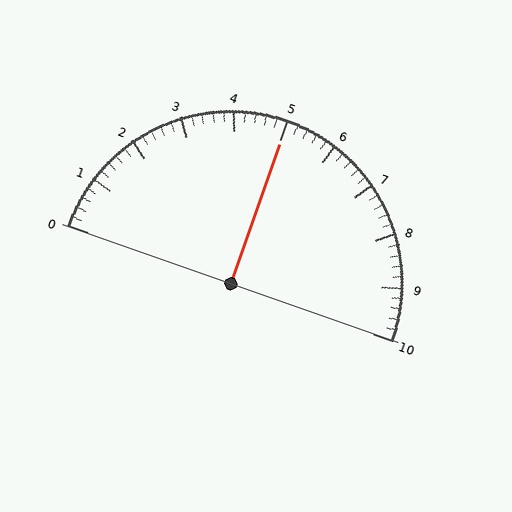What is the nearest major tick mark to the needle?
The nearest major tick mark is 5.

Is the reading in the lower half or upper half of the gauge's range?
The reading is in the upper half of the range (0 to 10).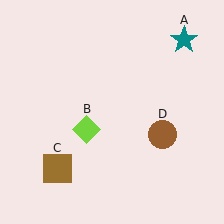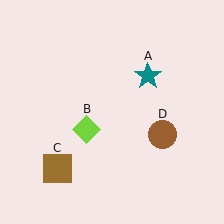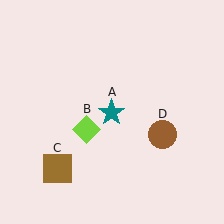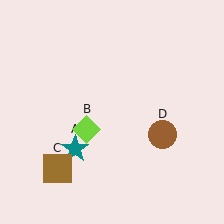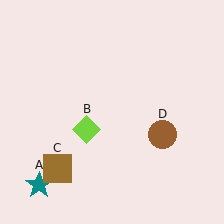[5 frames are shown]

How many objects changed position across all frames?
1 object changed position: teal star (object A).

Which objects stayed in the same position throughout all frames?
Lime diamond (object B) and brown square (object C) and brown circle (object D) remained stationary.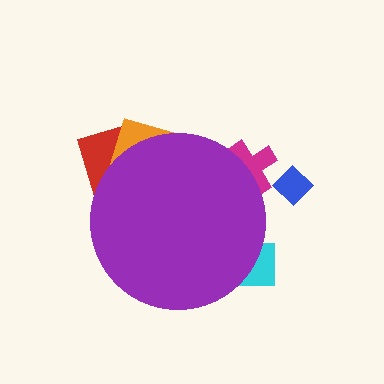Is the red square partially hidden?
Yes, the red square is partially hidden behind the purple circle.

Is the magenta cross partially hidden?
Yes, the magenta cross is partially hidden behind the purple circle.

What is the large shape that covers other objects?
A purple circle.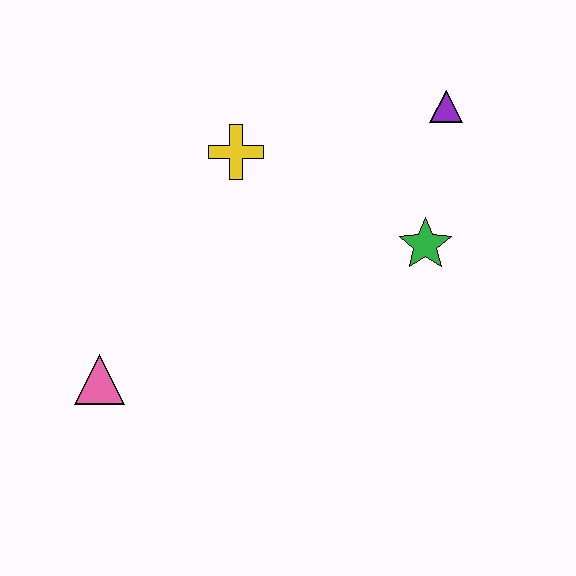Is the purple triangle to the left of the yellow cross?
No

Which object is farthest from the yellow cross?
The pink triangle is farthest from the yellow cross.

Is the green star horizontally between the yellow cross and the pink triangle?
No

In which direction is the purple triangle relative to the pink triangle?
The purple triangle is to the right of the pink triangle.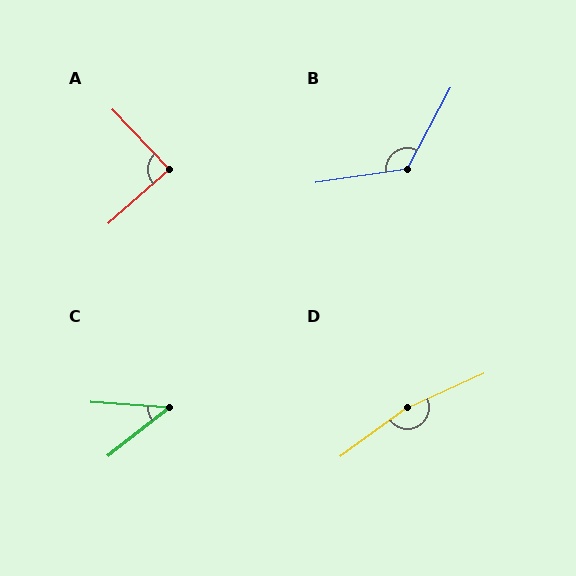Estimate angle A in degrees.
Approximately 88 degrees.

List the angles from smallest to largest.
C (42°), A (88°), B (126°), D (167°).